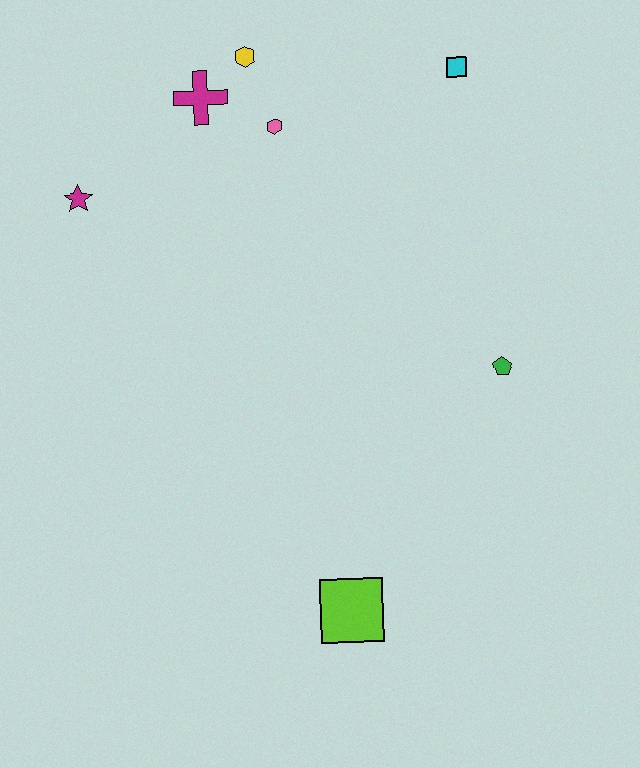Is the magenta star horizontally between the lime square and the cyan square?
No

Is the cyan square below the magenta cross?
No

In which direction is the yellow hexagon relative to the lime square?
The yellow hexagon is above the lime square.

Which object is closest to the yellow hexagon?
The magenta cross is closest to the yellow hexagon.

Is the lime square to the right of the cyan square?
No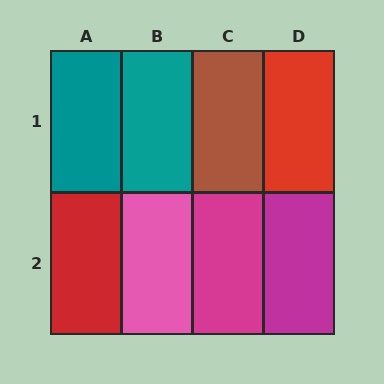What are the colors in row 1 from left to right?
Teal, teal, brown, red.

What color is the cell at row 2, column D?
Magenta.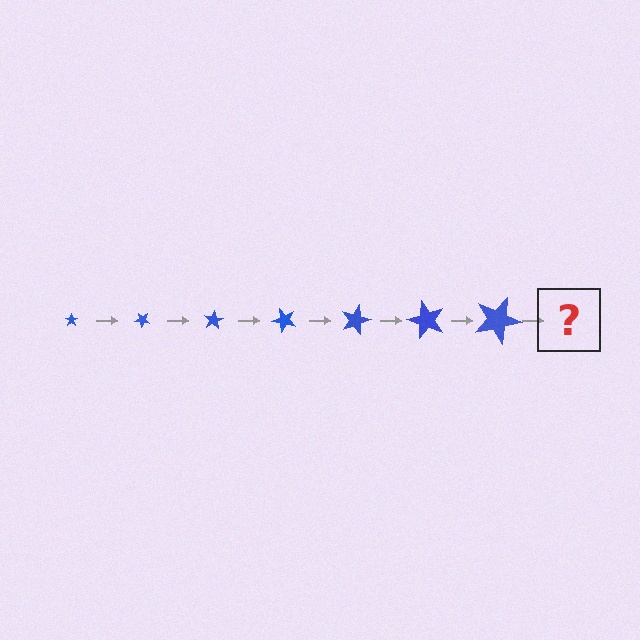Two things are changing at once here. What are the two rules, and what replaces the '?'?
The two rules are that the star grows larger each step and it rotates 40 degrees each step. The '?' should be a star, larger than the previous one and rotated 280 degrees from the start.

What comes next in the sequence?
The next element should be a star, larger than the previous one and rotated 280 degrees from the start.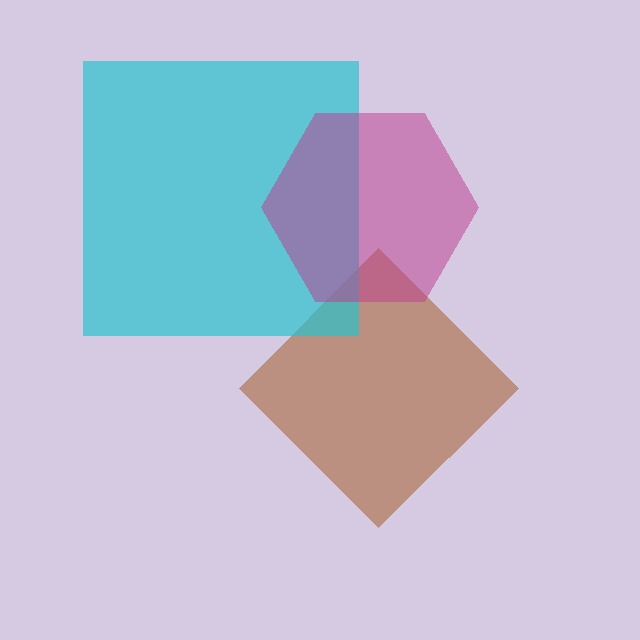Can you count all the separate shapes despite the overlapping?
Yes, there are 3 separate shapes.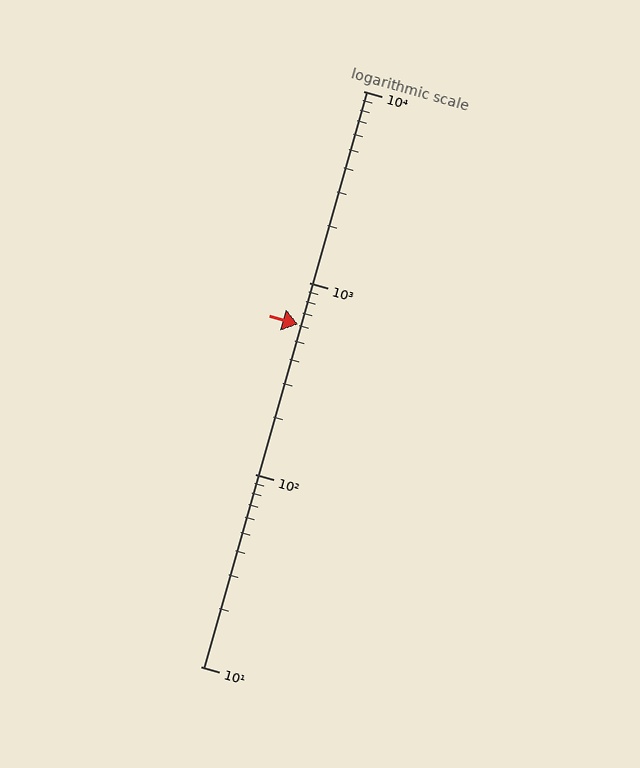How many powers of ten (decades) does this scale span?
The scale spans 3 decades, from 10 to 10000.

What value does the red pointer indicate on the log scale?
The pointer indicates approximately 610.